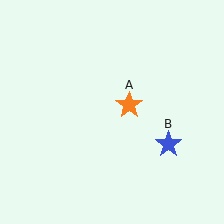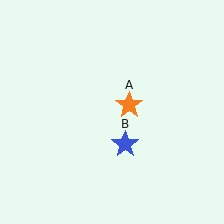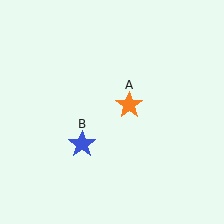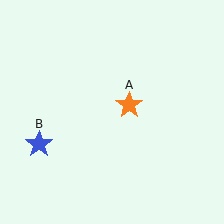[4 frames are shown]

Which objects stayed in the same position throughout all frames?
Orange star (object A) remained stationary.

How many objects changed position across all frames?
1 object changed position: blue star (object B).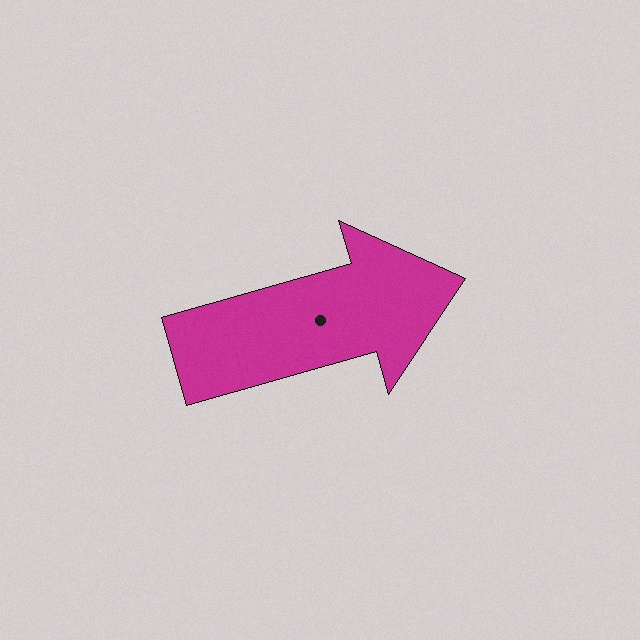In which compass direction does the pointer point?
East.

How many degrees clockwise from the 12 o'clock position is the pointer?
Approximately 74 degrees.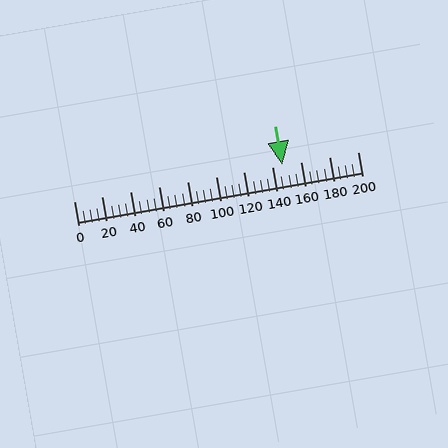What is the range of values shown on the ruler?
The ruler shows values from 0 to 200.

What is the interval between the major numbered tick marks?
The major tick marks are spaced 20 units apart.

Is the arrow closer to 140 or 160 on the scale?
The arrow is closer to 140.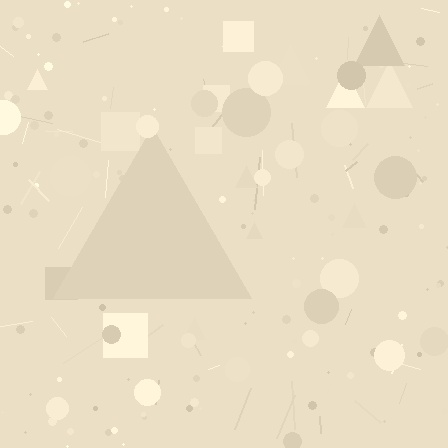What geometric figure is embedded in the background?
A triangle is embedded in the background.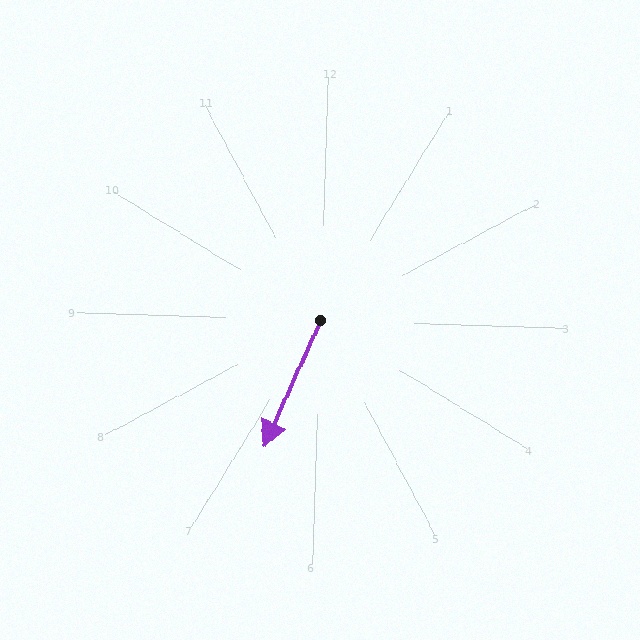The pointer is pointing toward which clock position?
Roughly 7 o'clock.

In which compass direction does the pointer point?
South.